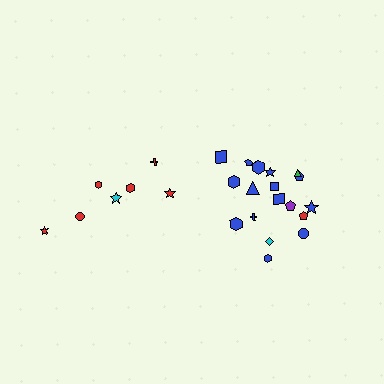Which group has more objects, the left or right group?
The right group.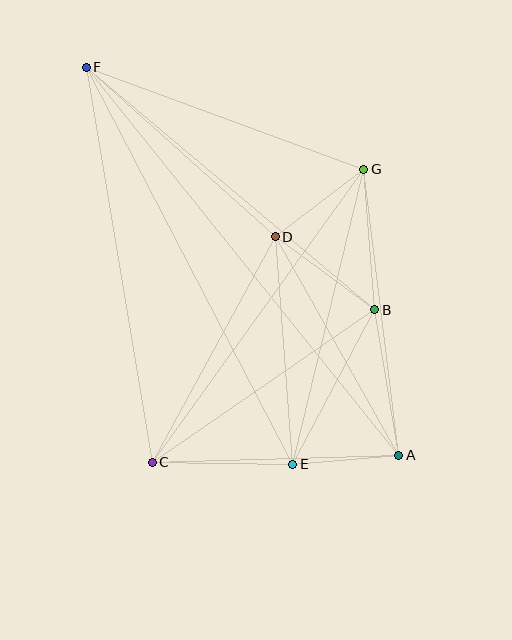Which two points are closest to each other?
Points A and E are closest to each other.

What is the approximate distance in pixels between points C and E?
The distance between C and E is approximately 141 pixels.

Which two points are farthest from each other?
Points A and F are farthest from each other.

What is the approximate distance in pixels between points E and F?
The distance between E and F is approximately 448 pixels.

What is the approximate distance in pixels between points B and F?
The distance between B and F is approximately 377 pixels.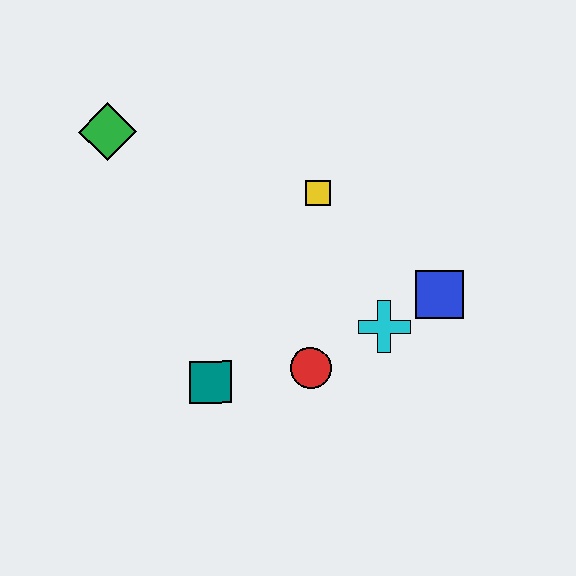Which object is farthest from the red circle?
The green diamond is farthest from the red circle.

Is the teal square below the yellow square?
Yes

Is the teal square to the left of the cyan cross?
Yes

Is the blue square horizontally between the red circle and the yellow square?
No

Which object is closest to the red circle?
The cyan cross is closest to the red circle.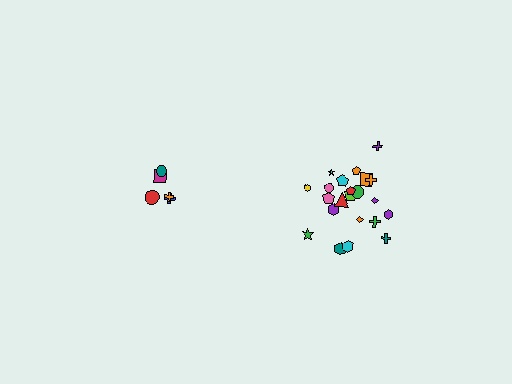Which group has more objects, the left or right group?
The right group.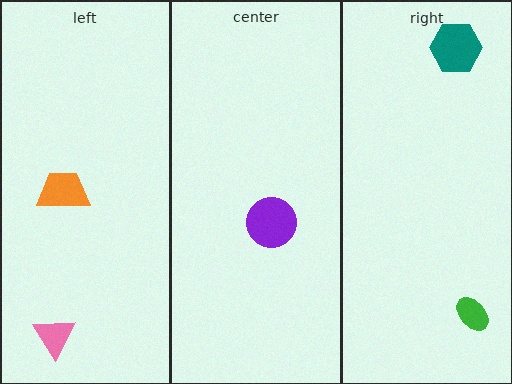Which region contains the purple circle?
The center region.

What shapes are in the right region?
The teal hexagon, the green ellipse.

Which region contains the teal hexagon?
The right region.